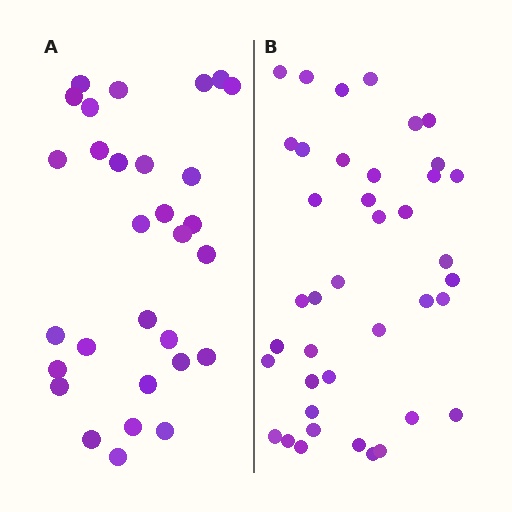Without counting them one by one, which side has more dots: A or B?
Region B (the right region) has more dots.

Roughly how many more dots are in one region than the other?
Region B has roughly 10 or so more dots than region A.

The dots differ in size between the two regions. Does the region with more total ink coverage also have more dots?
No. Region A has more total ink coverage because its dots are larger, but region B actually contains more individual dots. Total area can be misleading — the number of items is what matters here.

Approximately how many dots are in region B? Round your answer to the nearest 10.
About 40 dots.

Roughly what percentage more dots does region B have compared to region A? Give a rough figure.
About 35% more.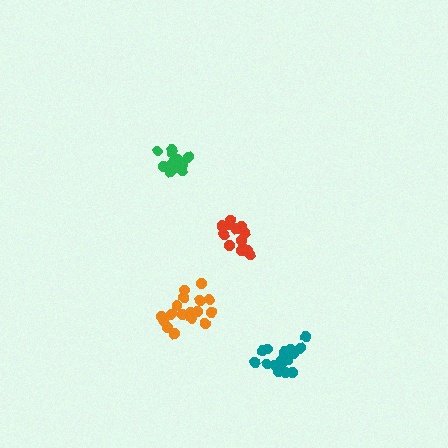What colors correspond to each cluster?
The clusters are colored: red, teal, orange, green.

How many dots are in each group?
Group 1: 14 dots, Group 2: 18 dots, Group 3: 17 dots, Group 4: 13 dots (62 total).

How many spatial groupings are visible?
There are 4 spatial groupings.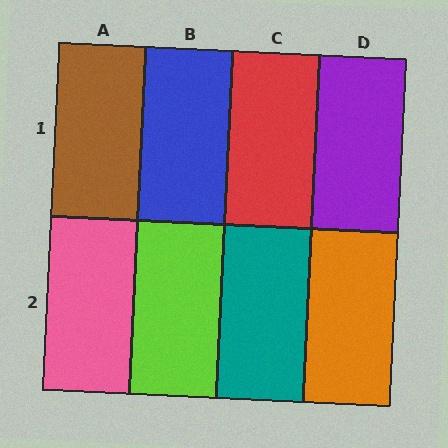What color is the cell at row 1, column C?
Red.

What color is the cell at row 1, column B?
Blue.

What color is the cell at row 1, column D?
Purple.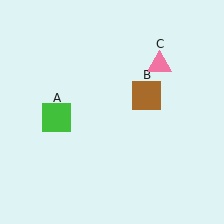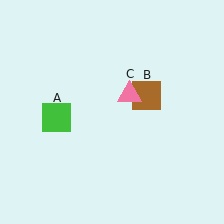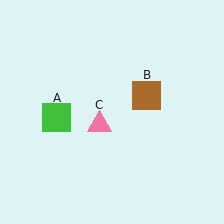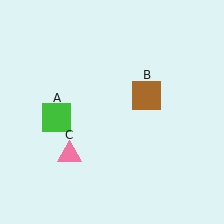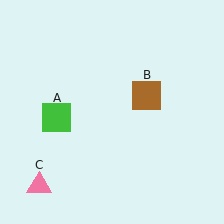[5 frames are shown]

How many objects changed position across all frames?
1 object changed position: pink triangle (object C).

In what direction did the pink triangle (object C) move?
The pink triangle (object C) moved down and to the left.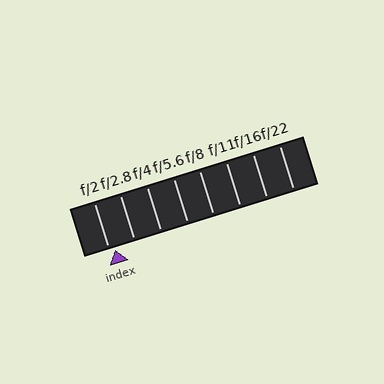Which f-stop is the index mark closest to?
The index mark is closest to f/2.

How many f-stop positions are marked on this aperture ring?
There are 8 f-stop positions marked.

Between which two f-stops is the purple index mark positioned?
The index mark is between f/2 and f/2.8.